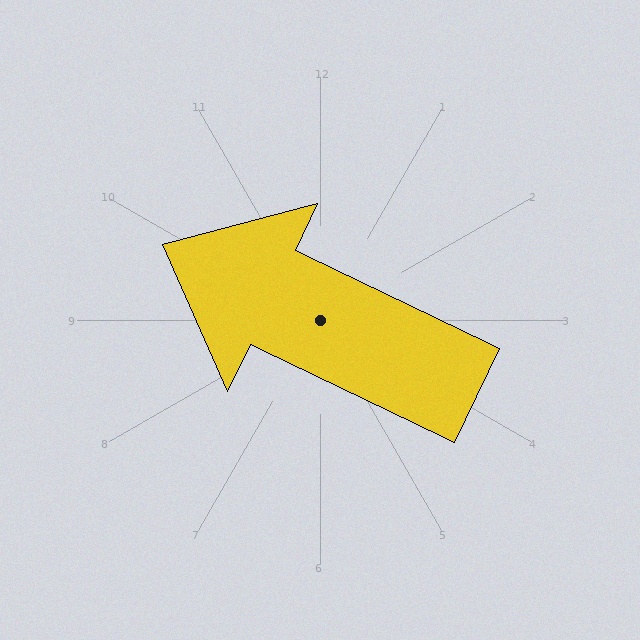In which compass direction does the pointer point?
Northwest.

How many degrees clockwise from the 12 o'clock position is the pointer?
Approximately 296 degrees.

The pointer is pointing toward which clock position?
Roughly 10 o'clock.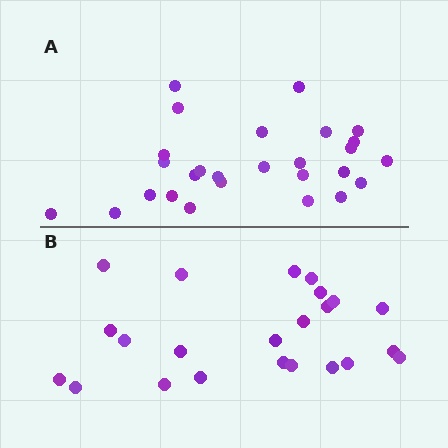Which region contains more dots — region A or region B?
Region A (the top region) has more dots.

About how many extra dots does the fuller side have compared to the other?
Region A has about 4 more dots than region B.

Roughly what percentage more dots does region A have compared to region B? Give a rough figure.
About 15% more.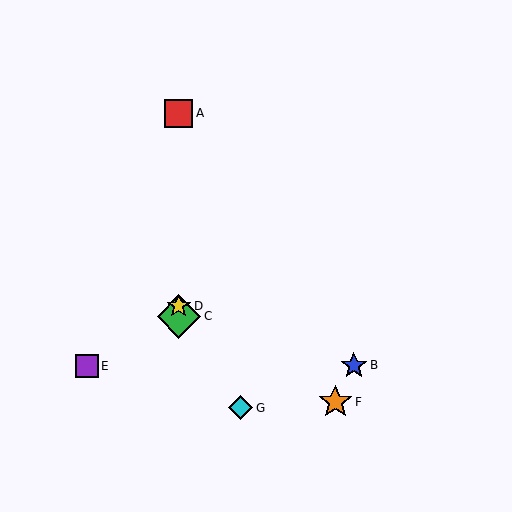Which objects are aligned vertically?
Objects A, C, D are aligned vertically.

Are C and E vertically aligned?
No, C is at x≈179 and E is at x≈87.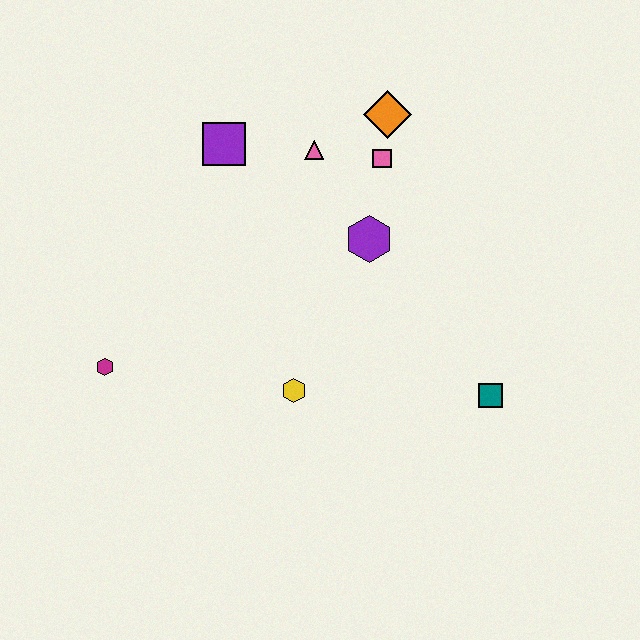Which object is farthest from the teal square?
The magenta hexagon is farthest from the teal square.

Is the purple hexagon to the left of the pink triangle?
No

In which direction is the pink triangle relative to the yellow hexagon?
The pink triangle is above the yellow hexagon.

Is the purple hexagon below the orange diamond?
Yes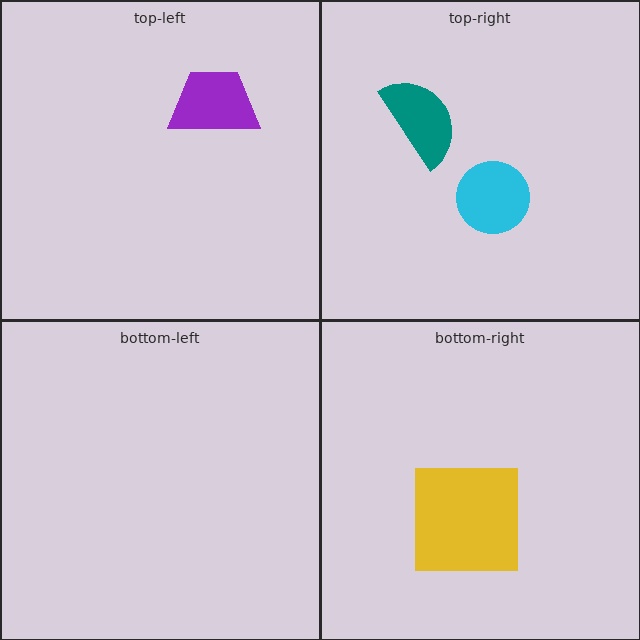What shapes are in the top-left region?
The purple trapezoid.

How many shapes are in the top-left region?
1.